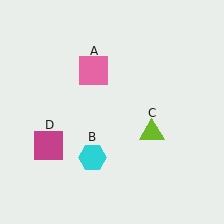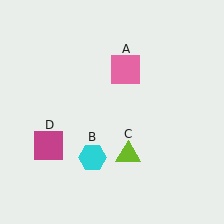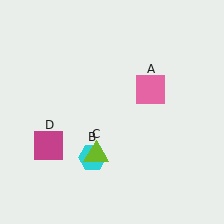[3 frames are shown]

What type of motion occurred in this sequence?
The pink square (object A), lime triangle (object C) rotated clockwise around the center of the scene.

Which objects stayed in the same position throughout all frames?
Cyan hexagon (object B) and magenta square (object D) remained stationary.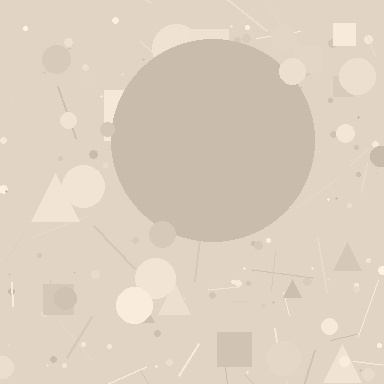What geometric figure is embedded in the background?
A circle is embedded in the background.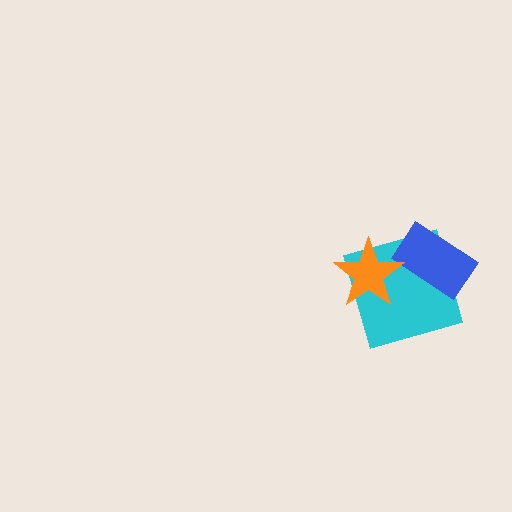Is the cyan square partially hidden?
Yes, it is partially covered by another shape.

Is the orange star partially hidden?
No, no other shape covers it.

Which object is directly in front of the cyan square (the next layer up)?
The blue rectangle is directly in front of the cyan square.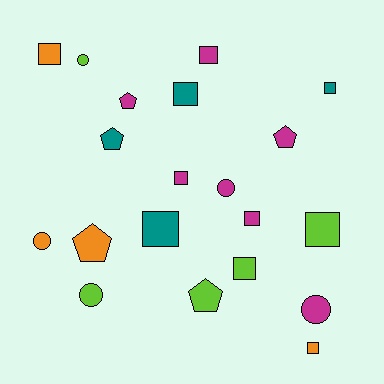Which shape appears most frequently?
Square, with 10 objects.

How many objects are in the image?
There are 20 objects.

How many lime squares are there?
There are 2 lime squares.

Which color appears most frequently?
Magenta, with 7 objects.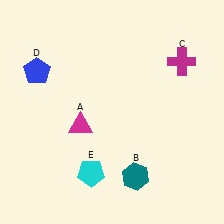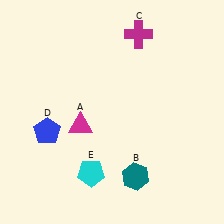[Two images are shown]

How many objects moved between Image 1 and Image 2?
2 objects moved between the two images.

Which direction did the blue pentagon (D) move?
The blue pentagon (D) moved down.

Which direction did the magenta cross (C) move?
The magenta cross (C) moved left.